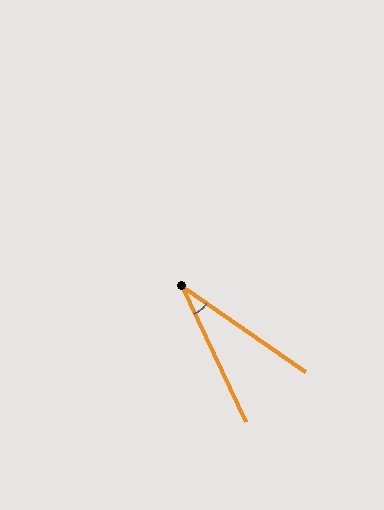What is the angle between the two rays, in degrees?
Approximately 30 degrees.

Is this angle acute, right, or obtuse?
It is acute.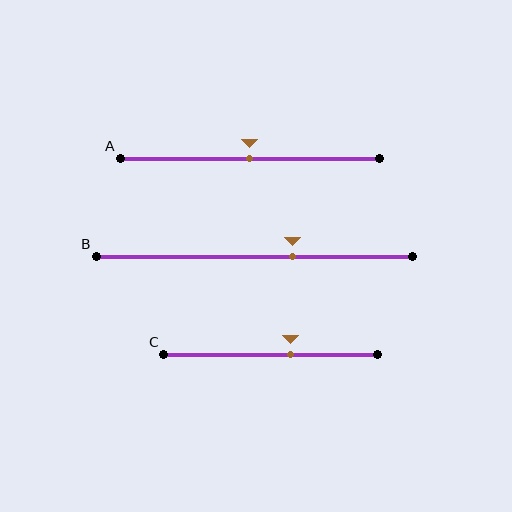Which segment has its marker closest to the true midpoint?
Segment A has its marker closest to the true midpoint.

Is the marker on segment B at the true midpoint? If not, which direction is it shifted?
No, the marker on segment B is shifted to the right by about 12% of the segment length.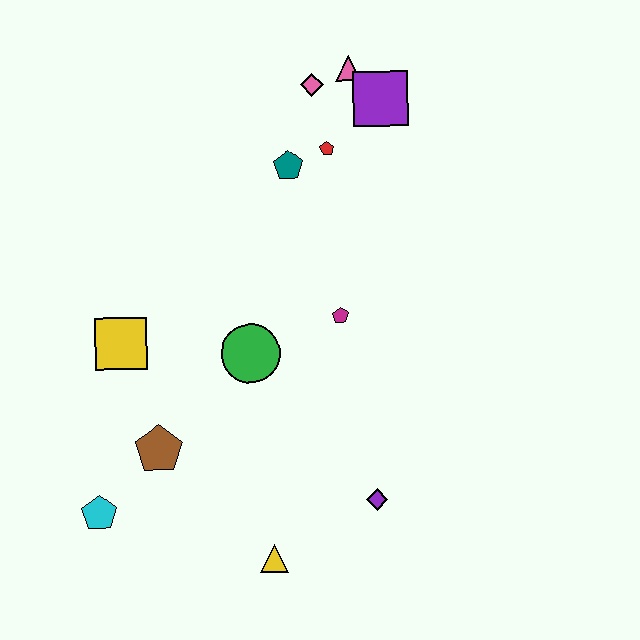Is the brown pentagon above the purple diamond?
Yes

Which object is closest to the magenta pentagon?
The green circle is closest to the magenta pentagon.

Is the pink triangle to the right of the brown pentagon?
Yes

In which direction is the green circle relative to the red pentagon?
The green circle is below the red pentagon.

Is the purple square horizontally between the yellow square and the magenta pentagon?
No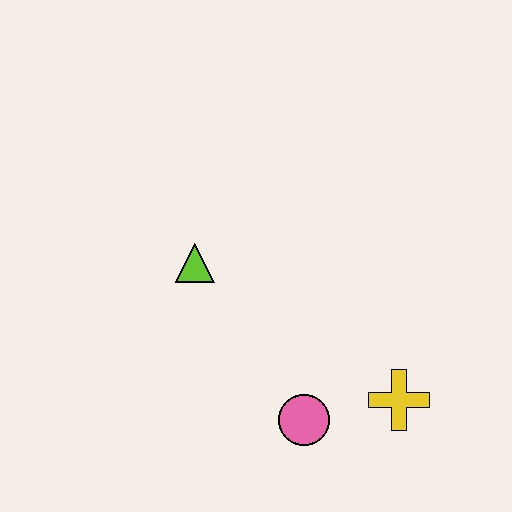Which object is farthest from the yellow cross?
The lime triangle is farthest from the yellow cross.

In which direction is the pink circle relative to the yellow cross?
The pink circle is to the left of the yellow cross.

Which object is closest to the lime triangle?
The pink circle is closest to the lime triangle.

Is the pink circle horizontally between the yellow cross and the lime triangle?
Yes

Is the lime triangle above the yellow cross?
Yes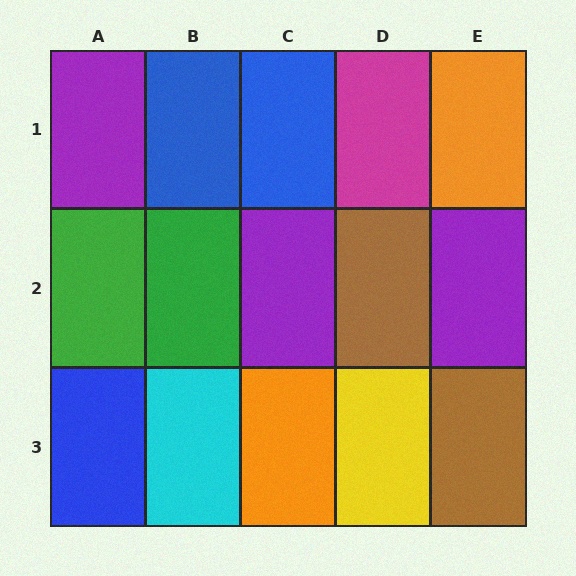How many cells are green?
2 cells are green.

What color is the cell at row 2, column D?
Brown.